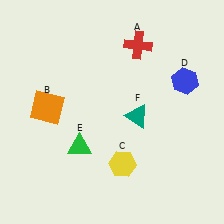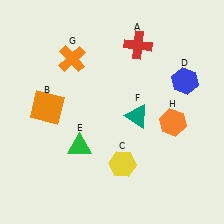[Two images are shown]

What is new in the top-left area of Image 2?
An orange cross (G) was added in the top-left area of Image 2.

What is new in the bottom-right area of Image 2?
An orange hexagon (H) was added in the bottom-right area of Image 2.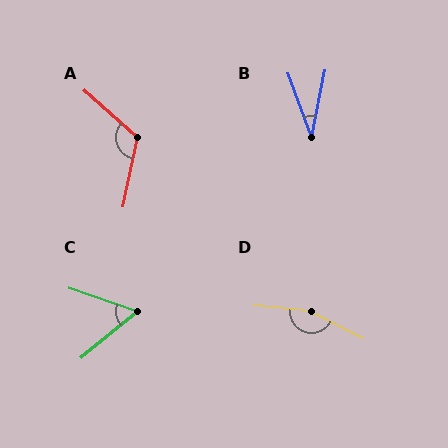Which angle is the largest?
D, at approximately 158 degrees.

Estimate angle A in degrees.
Approximately 120 degrees.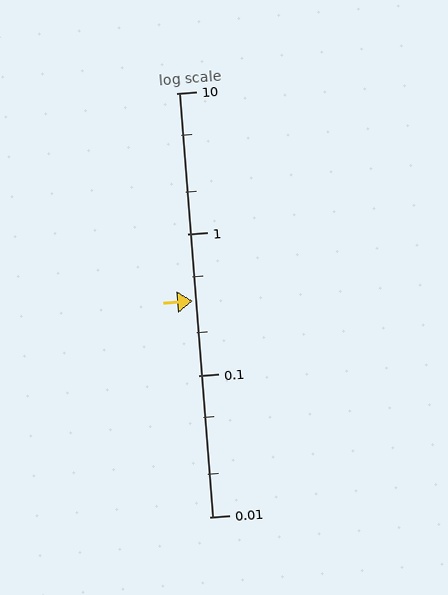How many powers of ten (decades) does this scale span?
The scale spans 3 decades, from 0.01 to 10.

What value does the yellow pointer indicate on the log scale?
The pointer indicates approximately 0.34.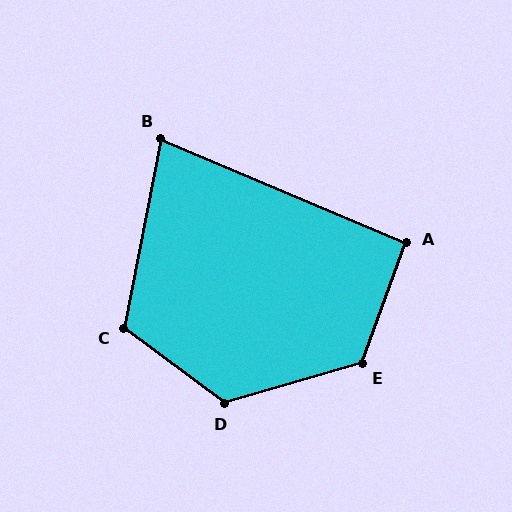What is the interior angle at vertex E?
Approximately 126 degrees (obtuse).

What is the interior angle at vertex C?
Approximately 116 degrees (obtuse).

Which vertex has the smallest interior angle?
B, at approximately 78 degrees.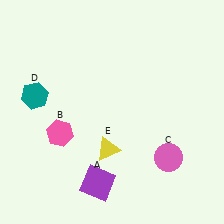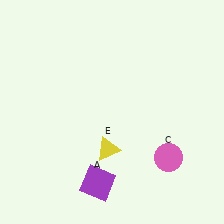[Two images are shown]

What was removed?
The teal hexagon (D), the pink hexagon (B) were removed in Image 2.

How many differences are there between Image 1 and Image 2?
There are 2 differences between the two images.